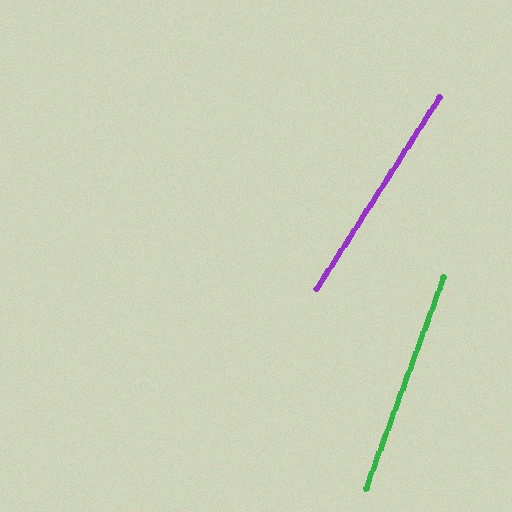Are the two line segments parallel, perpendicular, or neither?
Neither parallel nor perpendicular — they differ by about 12°.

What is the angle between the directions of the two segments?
Approximately 12 degrees.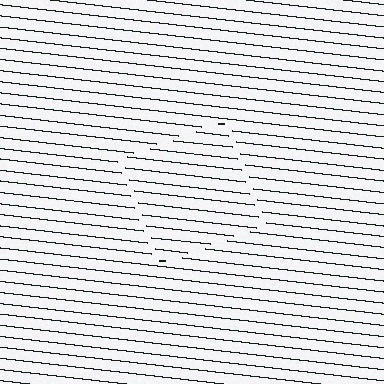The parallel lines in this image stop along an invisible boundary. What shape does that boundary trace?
An illusory square. The interior of the shape contains the same grating, shifted by half a period — the contour is defined by the phase discontinuity where line-ends from the inner and outer gratings abut.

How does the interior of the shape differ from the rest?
The interior of the shape contains the same grating, shifted by half a period — the contour is defined by the phase discontinuity where line-ends from the inner and outer gratings abut.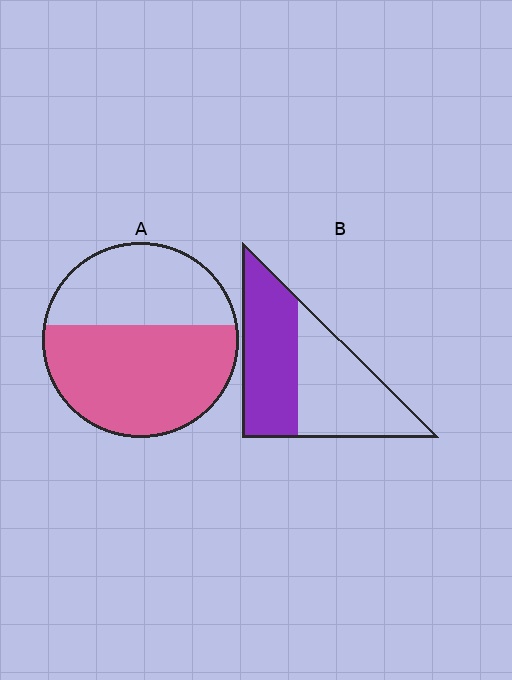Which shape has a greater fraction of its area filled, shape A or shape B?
Shape A.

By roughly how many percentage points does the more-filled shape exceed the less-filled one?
By roughly 10 percentage points (A over B).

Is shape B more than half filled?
Roughly half.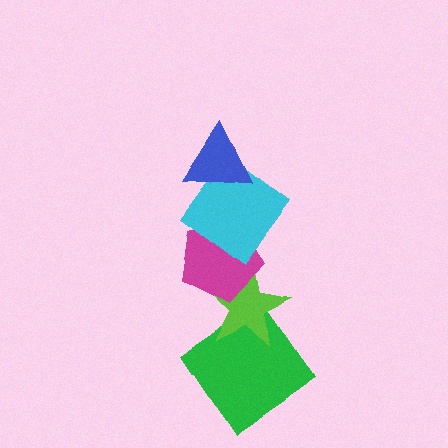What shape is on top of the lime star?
The magenta pentagon is on top of the lime star.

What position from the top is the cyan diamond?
The cyan diamond is 2nd from the top.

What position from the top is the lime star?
The lime star is 4th from the top.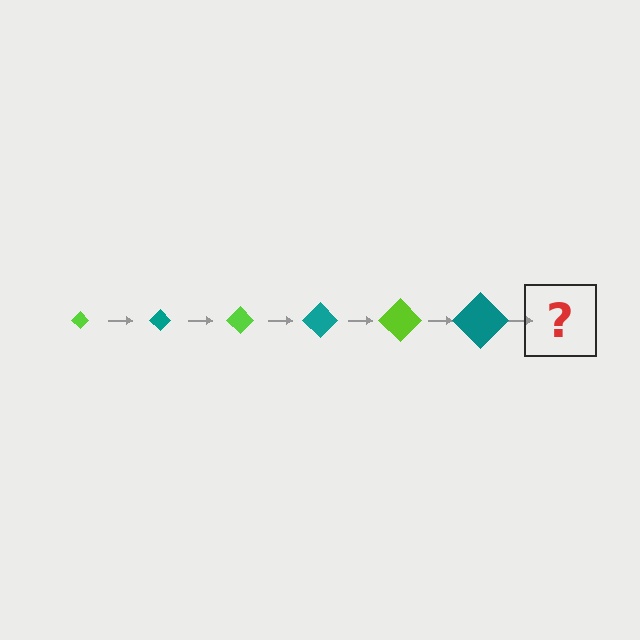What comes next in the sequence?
The next element should be a lime diamond, larger than the previous one.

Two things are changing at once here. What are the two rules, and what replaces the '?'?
The two rules are that the diamond grows larger each step and the color cycles through lime and teal. The '?' should be a lime diamond, larger than the previous one.